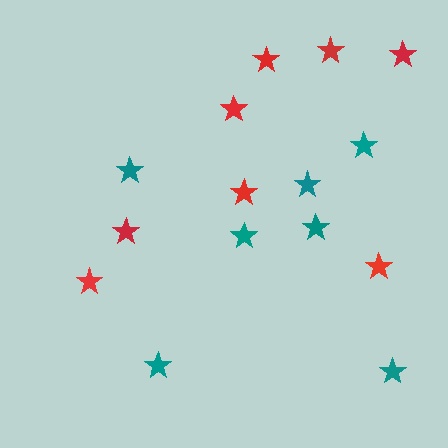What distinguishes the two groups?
There are 2 groups: one group of red stars (8) and one group of teal stars (7).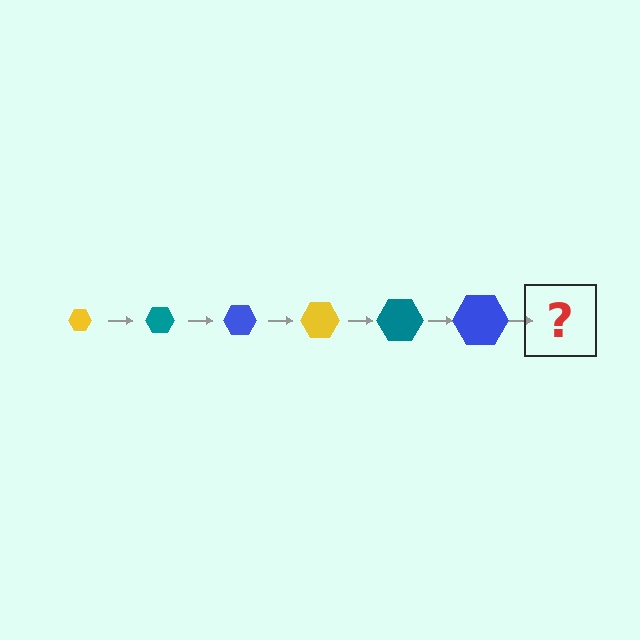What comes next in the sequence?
The next element should be a yellow hexagon, larger than the previous one.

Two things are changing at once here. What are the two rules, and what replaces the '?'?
The two rules are that the hexagon grows larger each step and the color cycles through yellow, teal, and blue. The '?' should be a yellow hexagon, larger than the previous one.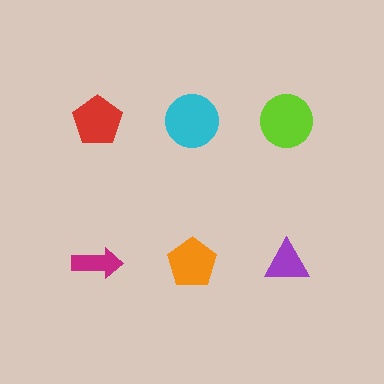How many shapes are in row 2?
3 shapes.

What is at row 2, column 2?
An orange pentagon.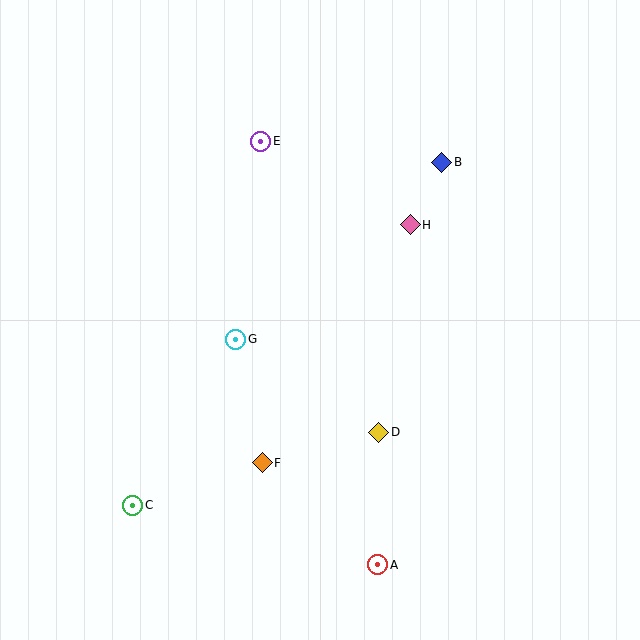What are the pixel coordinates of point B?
Point B is at (442, 162).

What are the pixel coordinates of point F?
Point F is at (262, 463).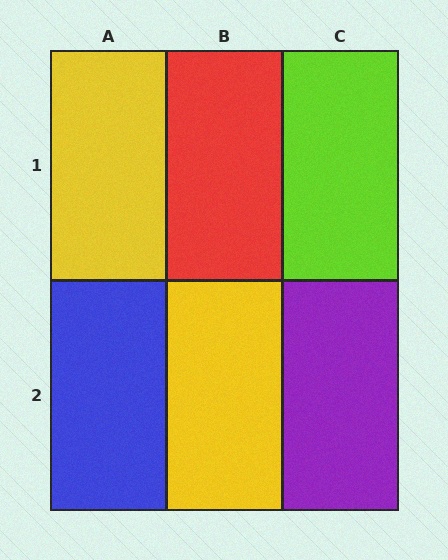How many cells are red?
1 cell is red.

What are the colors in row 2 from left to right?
Blue, yellow, purple.